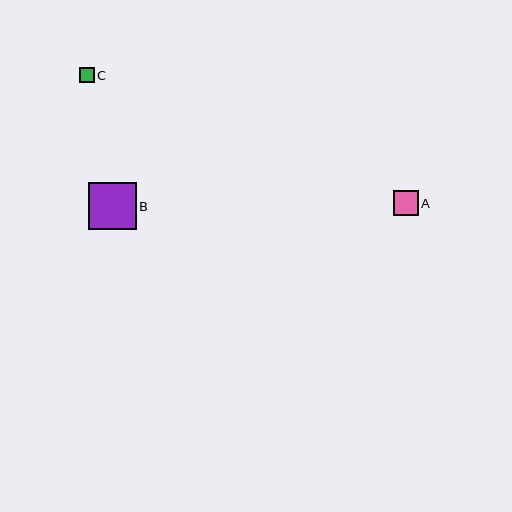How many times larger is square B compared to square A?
Square B is approximately 1.9 times the size of square A.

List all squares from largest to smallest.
From largest to smallest: B, A, C.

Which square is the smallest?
Square C is the smallest with a size of approximately 15 pixels.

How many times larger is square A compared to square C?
Square A is approximately 1.7 times the size of square C.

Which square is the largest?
Square B is the largest with a size of approximately 47 pixels.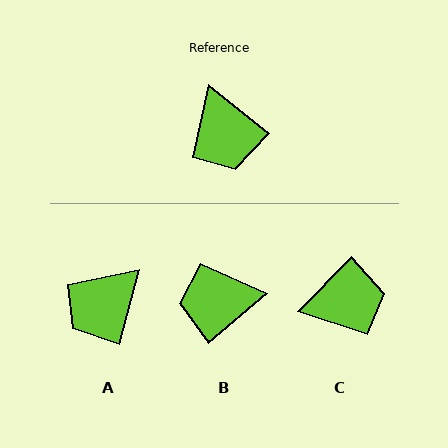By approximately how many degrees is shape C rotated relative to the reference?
Approximately 84 degrees counter-clockwise.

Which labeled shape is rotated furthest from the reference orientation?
B, about 102 degrees away.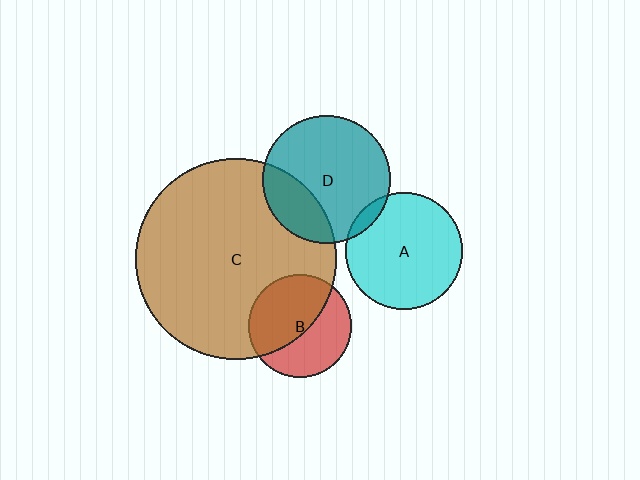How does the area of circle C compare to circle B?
Approximately 3.8 times.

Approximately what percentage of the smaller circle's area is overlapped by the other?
Approximately 25%.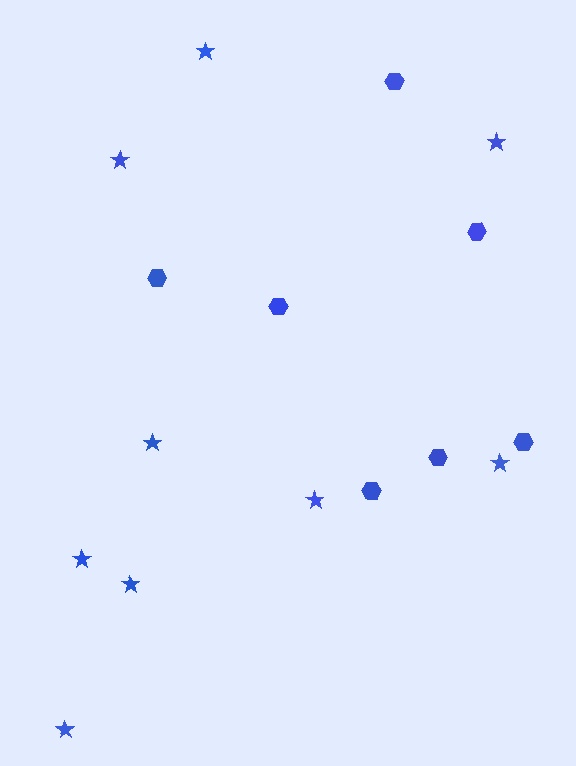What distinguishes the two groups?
There are 2 groups: one group of stars (9) and one group of hexagons (7).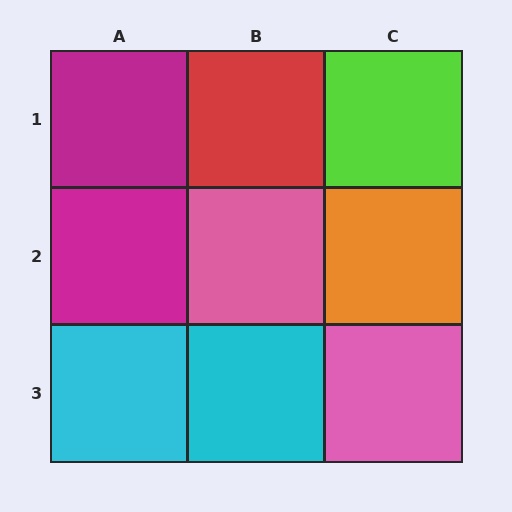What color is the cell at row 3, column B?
Cyan.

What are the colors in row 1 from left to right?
Magenta, red, lime.